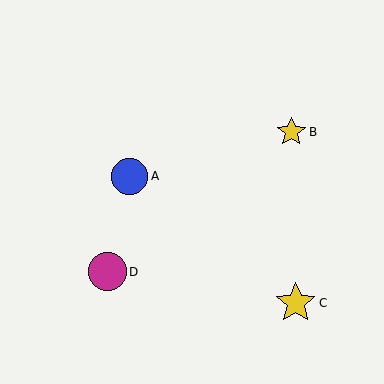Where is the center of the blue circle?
The center of the blue circle is at (130, 176).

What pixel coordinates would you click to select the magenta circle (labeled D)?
Click at (107, 272) to select the magenta circle D.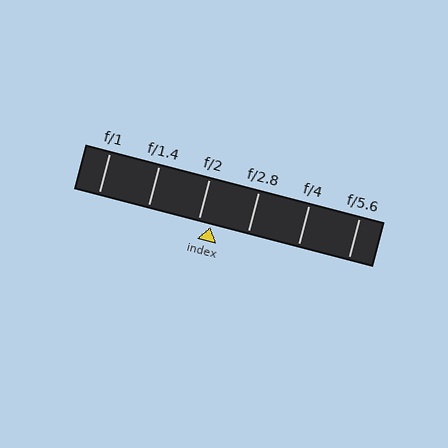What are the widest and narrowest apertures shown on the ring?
The widest aperture shown is f/1 and the narrowest is f/5.6.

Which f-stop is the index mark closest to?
The index mark is closest to f/2.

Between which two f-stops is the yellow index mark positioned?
The index mark is between f/2 and f/2.8.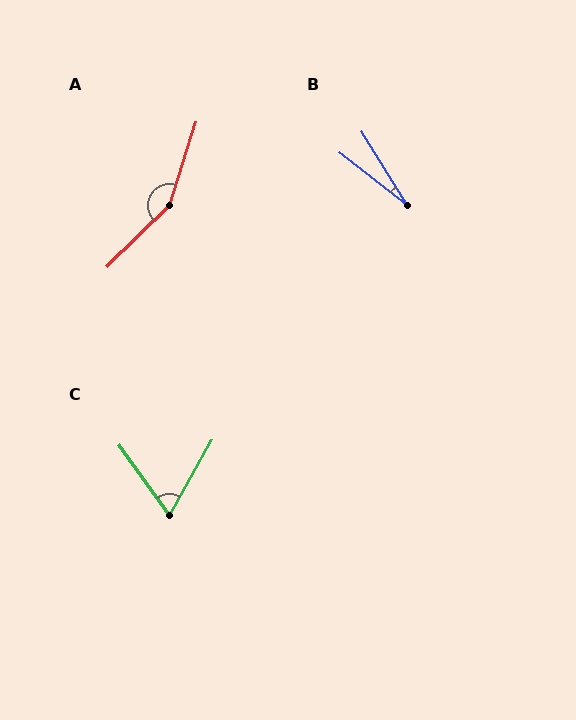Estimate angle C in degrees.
Approximately 65 degrees.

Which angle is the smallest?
B, at approximately 21 degrees.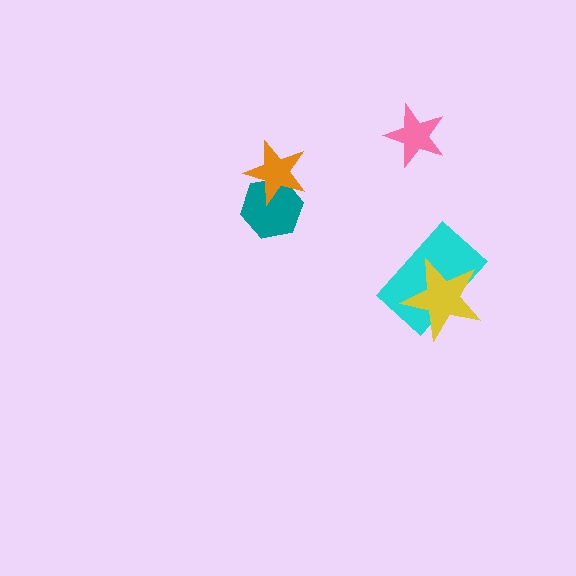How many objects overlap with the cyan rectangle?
1 object overlaps with the cyan rectangle.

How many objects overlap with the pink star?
0 objects overlap with the pink star.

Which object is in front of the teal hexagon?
The orange star is in front of the teal hexagon.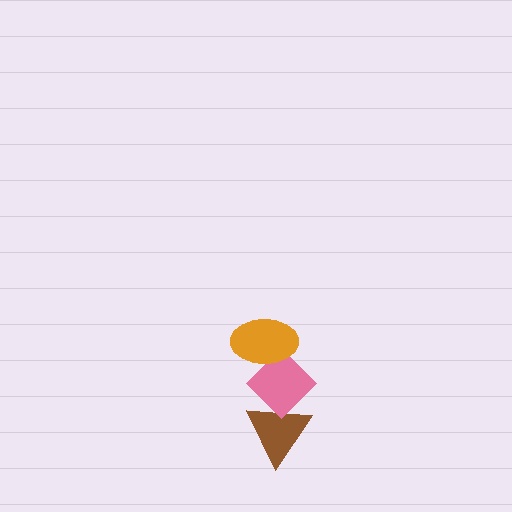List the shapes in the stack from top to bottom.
From top to bottom: the orange ellipse, the pink diamond, the brown triangle.